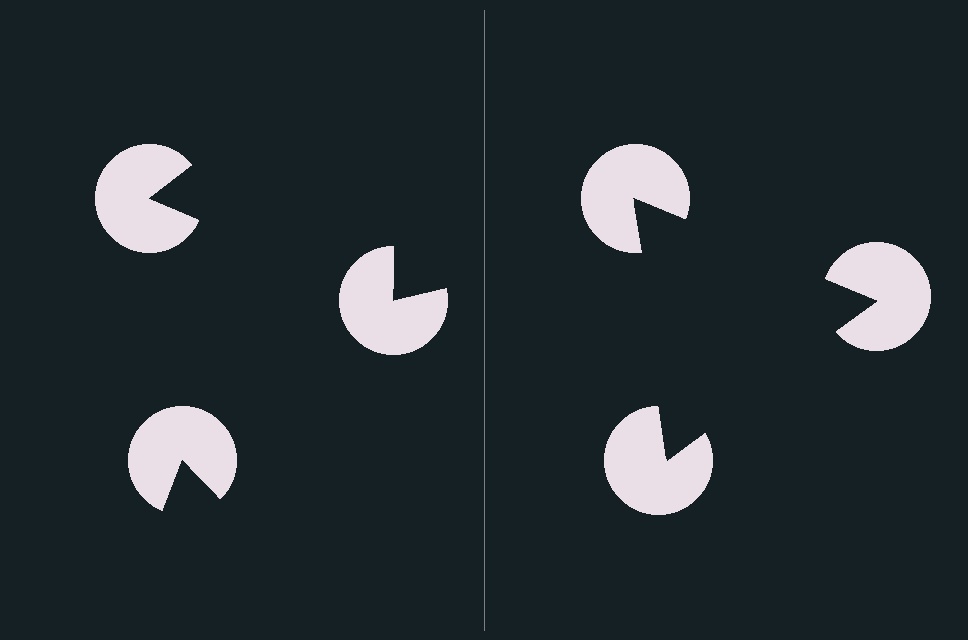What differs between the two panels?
The pac-man discs are positioned identically on both sides; only the wedge orientations differ. On the right they align to a triangle; on the left they are misaligned.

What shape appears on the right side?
An illusory triangle.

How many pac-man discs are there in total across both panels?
6 — 3 on each side.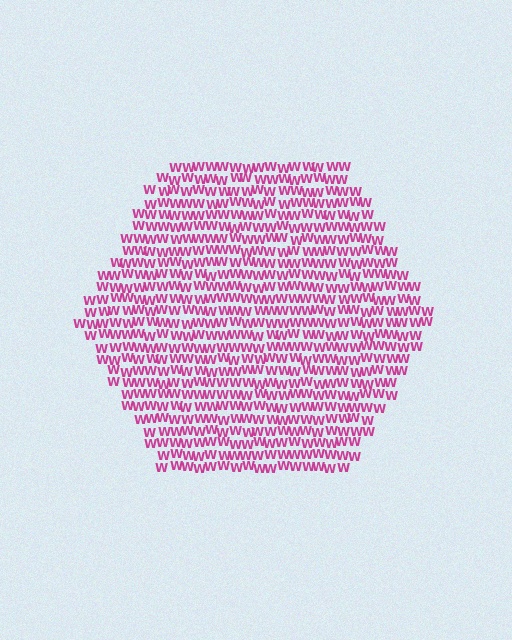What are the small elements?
The small elements are letter W's.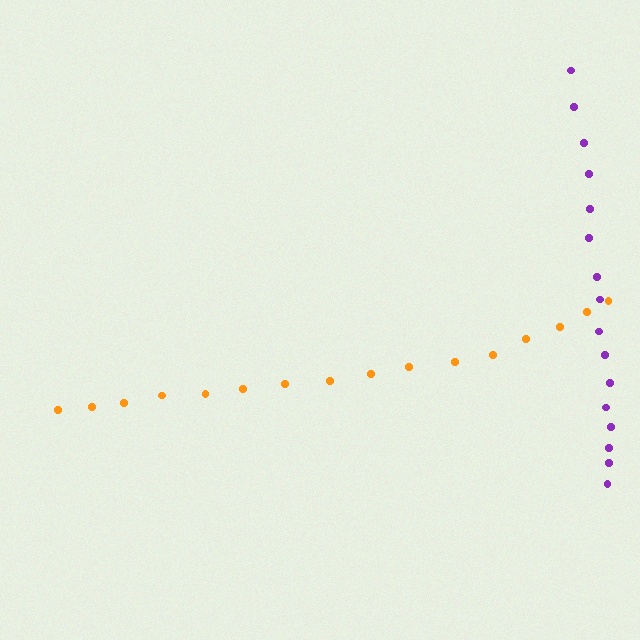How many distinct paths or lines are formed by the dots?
There are 2 distinct paths.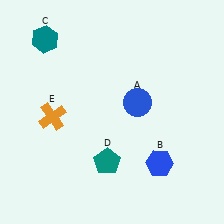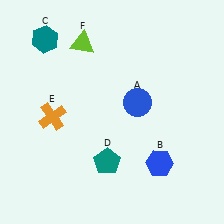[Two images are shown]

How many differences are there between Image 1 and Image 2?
There is 1 difference between the two images.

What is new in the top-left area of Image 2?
A lime triangle (F) was added in the top-left area of Image 2.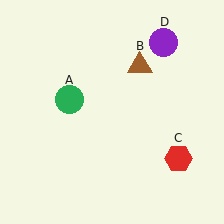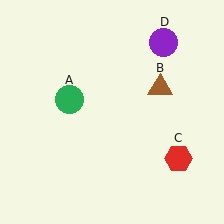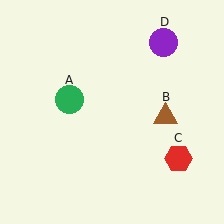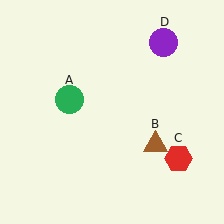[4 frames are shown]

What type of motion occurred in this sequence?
The brown triangle (object B) rotated clockwise around the center of the scene.